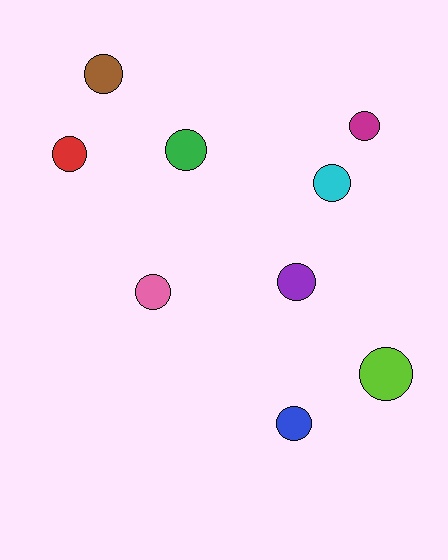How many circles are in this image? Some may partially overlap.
There are 9 circles.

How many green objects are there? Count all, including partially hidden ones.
There is 1 green object.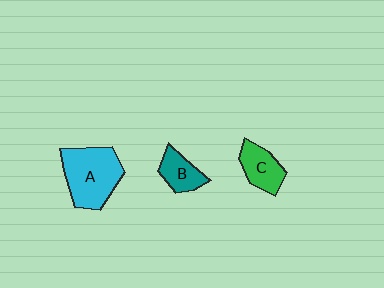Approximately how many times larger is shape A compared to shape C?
Approximately 1.9 times.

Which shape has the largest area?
Shape A (cyan).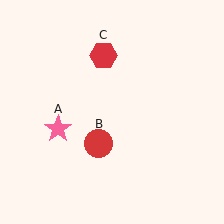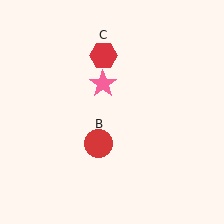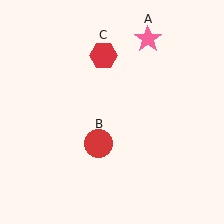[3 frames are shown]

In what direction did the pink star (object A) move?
The pink star (object A) moved up and to the right.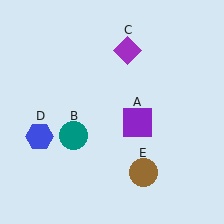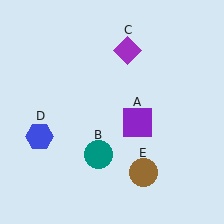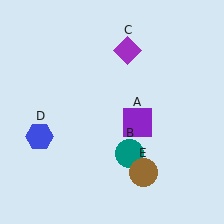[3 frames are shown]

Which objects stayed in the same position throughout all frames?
Purple square (object A) and purple diamond (object C) and blue hexagon (object D) and brown circle (object E) remained stationary.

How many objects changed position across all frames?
1 object changed position: teal circle (object B).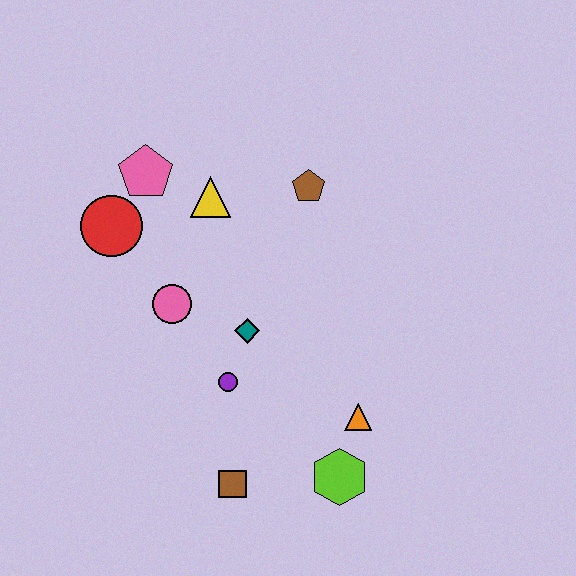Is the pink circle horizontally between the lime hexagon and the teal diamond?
No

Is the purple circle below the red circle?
Yes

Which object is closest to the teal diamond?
The purple circle is closest to the teal diamond.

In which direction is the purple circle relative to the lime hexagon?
The purple circle is to the left of the lime hexagon.